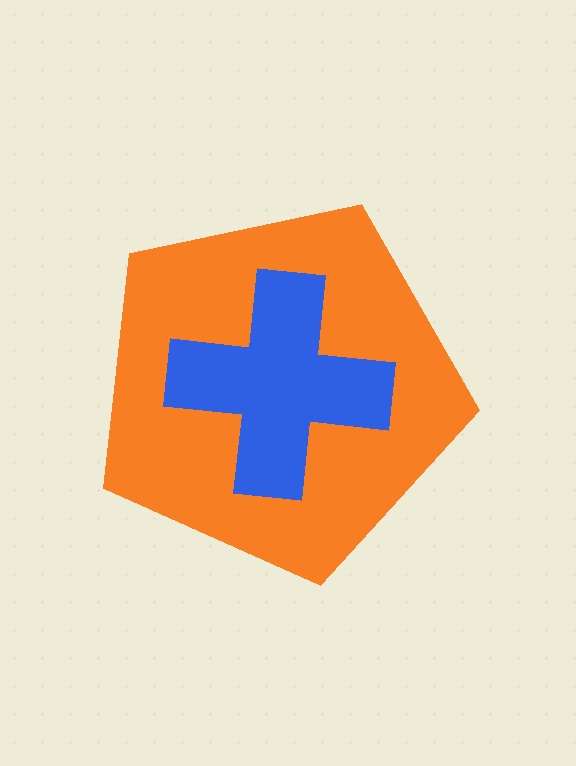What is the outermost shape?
The orange pentagon.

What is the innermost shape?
The blue cross.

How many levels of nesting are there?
2.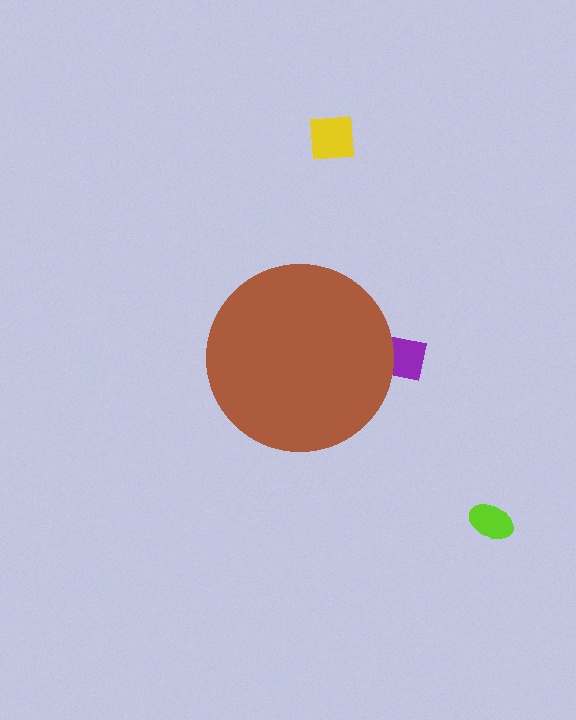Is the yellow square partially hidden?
No, the yellow square is fully visible.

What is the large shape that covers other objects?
A brown circle.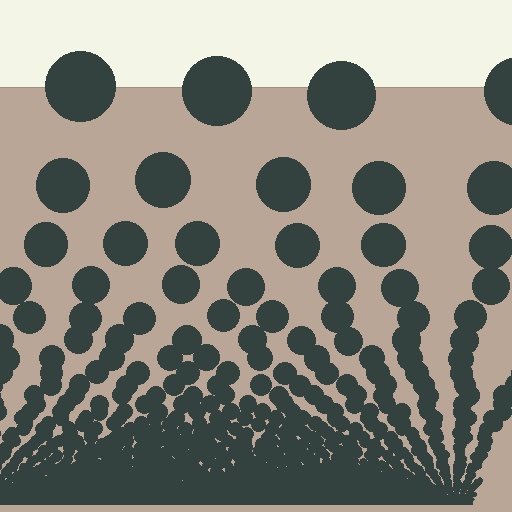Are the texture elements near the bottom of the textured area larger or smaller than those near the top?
Smaller. The gradient is inverted — elements near the bottom are smaller and denser.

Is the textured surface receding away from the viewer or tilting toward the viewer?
The surface appears to tilt toward the viewer. Texture elements get larger and sparser toward the top.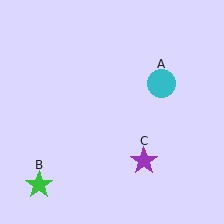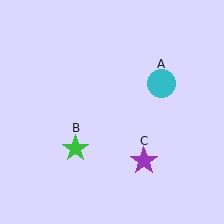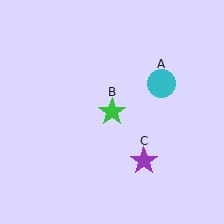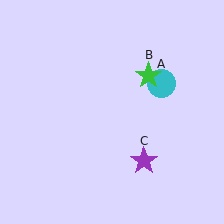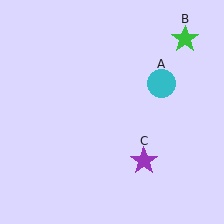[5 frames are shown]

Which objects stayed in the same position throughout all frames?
Cyan circle (object A) and purple star (object C) remained stationary.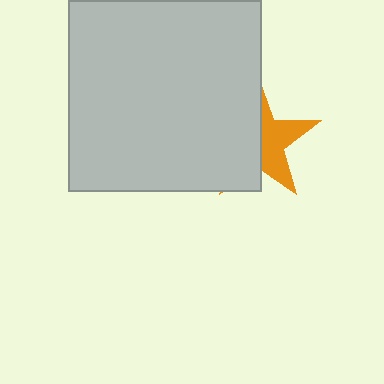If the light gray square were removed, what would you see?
You would see the complete orange star.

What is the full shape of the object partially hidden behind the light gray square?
The partially hidden object is an orange star.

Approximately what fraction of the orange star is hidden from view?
Roughly 56% of the orange star is hidden behind the light gray square.